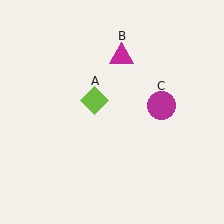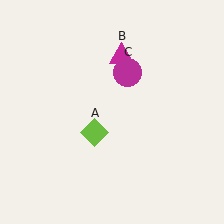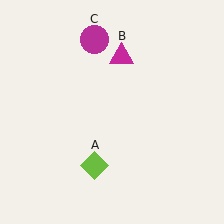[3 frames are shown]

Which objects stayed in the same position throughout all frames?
Magenta triangle (object B) remained stationary.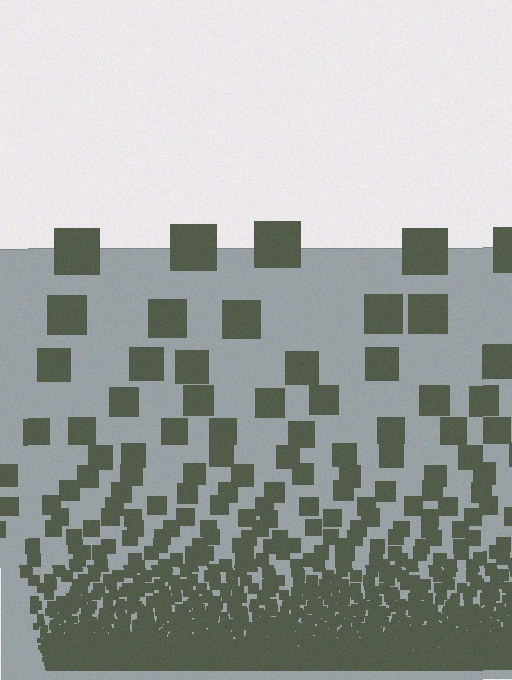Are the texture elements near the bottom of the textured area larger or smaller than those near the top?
Smaller. The gradient is inverted — elements near the bottom are smaller and denser.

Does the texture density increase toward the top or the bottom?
Density increases toward the bottom.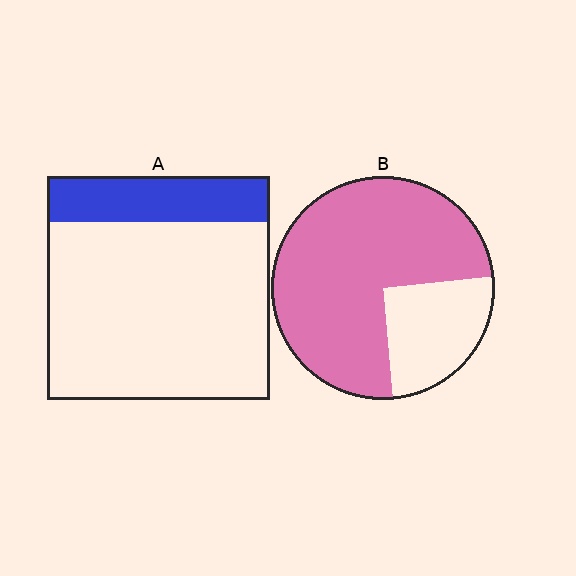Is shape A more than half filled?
No.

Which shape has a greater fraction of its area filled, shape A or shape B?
Shape B.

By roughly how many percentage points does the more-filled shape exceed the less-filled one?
By roughly 55 percentage points (B over A).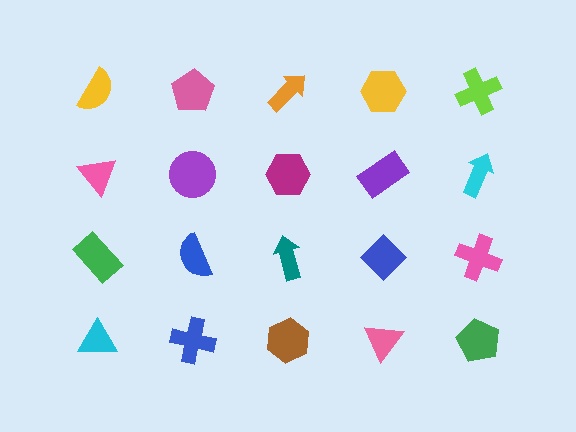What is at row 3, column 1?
A green rectangle.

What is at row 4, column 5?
A green pentagon.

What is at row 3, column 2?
A blue semicircle.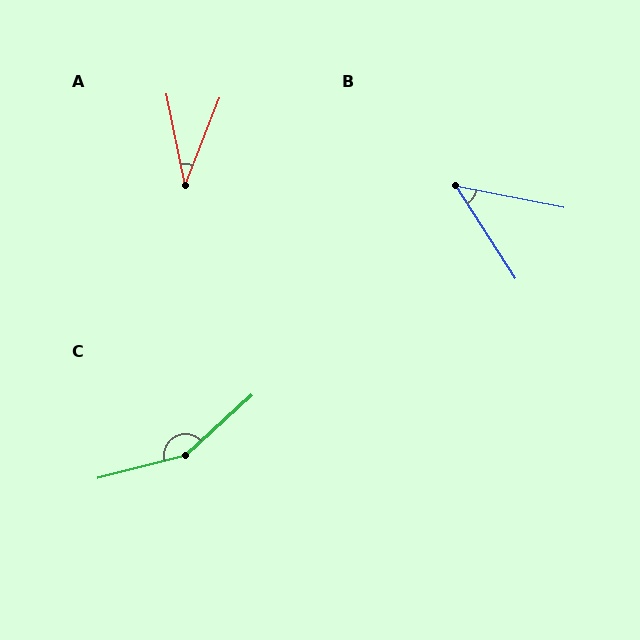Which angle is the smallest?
A, at approximately 33 degrees.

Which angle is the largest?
C, at approximately 152 degrees.